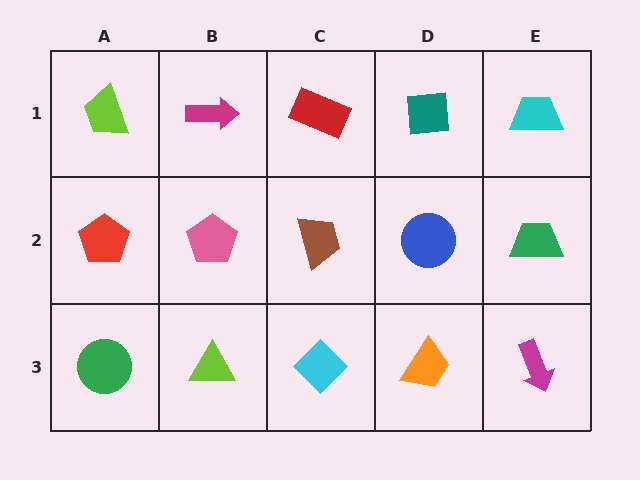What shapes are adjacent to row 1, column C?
A brown trapezoid (row 2, column C), a magenta arrow (row 1, column B), a teal square (row 1, column D).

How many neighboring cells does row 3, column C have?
3.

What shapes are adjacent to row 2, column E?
A cyan trapezoid (row 1, column E), a magenta arrow (row 3, column E), a blue circle (row 2, column D).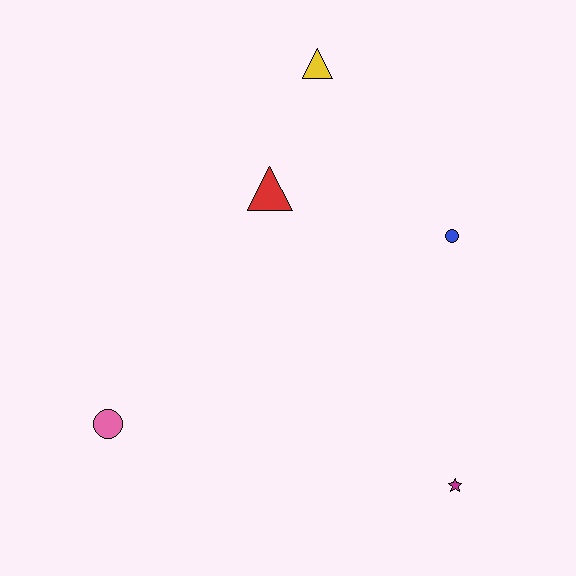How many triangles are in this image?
There are 2 triangles.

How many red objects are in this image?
There is 1 red object.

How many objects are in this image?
There are 5 objects.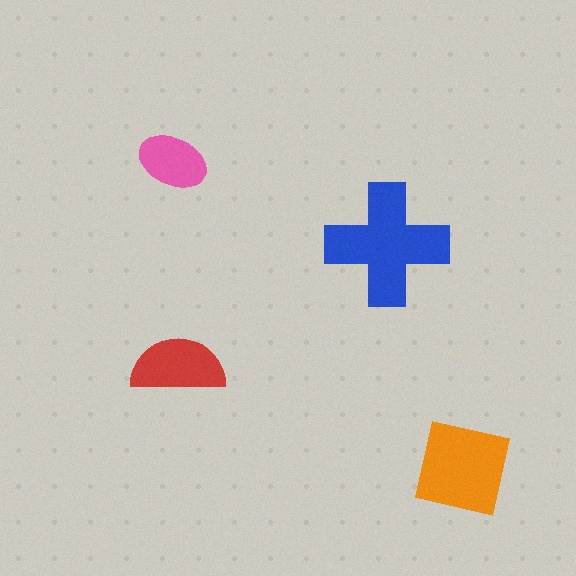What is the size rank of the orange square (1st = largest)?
2nd.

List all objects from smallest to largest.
The pink ellipse, the red semicircle, the orange square, the blue cross.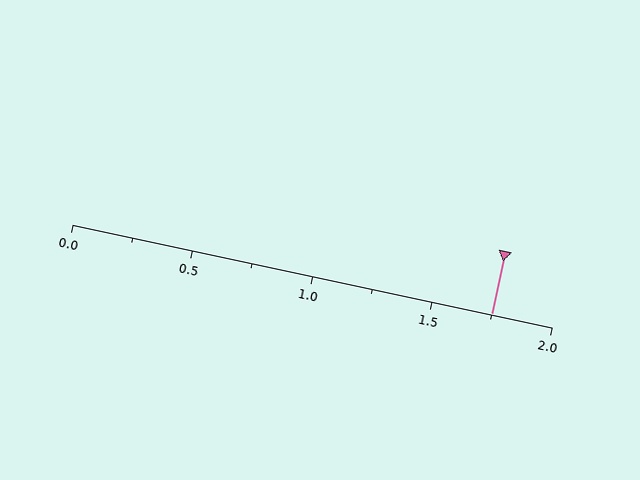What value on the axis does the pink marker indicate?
The marker indicates approximately 1.75.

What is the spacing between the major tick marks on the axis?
The major ticks are spaced 0.5 apart.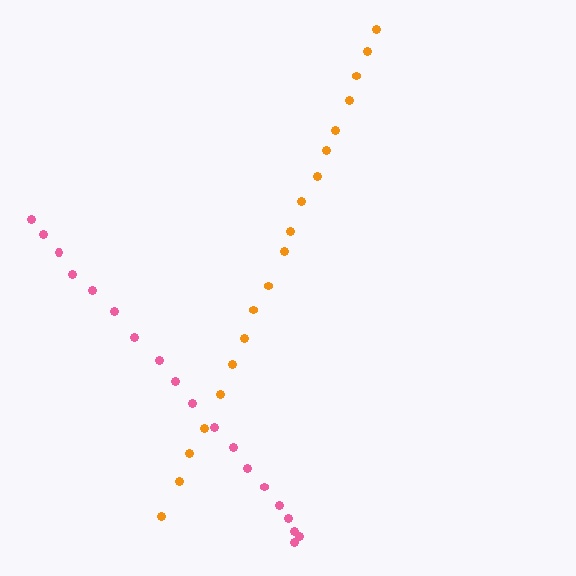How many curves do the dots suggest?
There are 2 distinct paths.